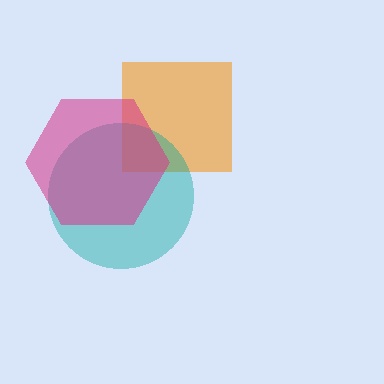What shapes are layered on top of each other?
The layered shapes are: an orange square, a teal circle, a magenta hexagon.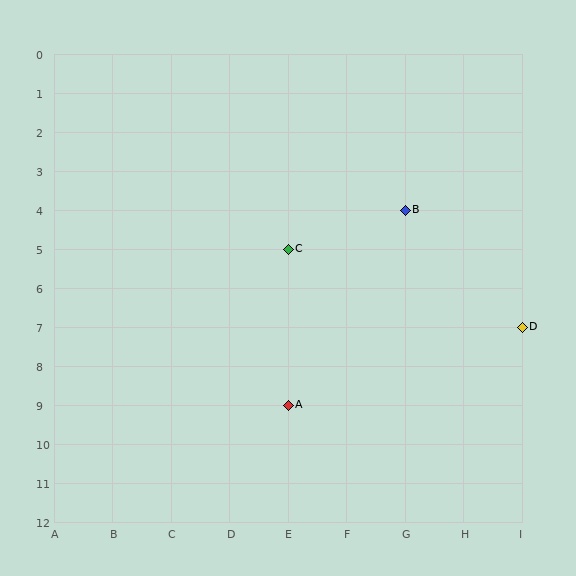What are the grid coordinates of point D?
Point D is at grid coordinates (I, 7).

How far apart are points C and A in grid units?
Points C and A are 4 rows apart.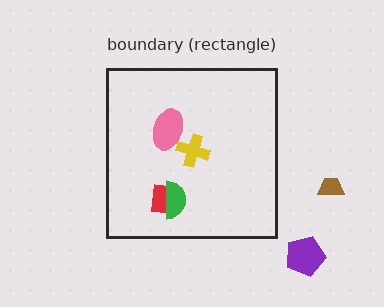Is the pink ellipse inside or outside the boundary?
Inside.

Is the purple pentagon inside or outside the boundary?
Outside.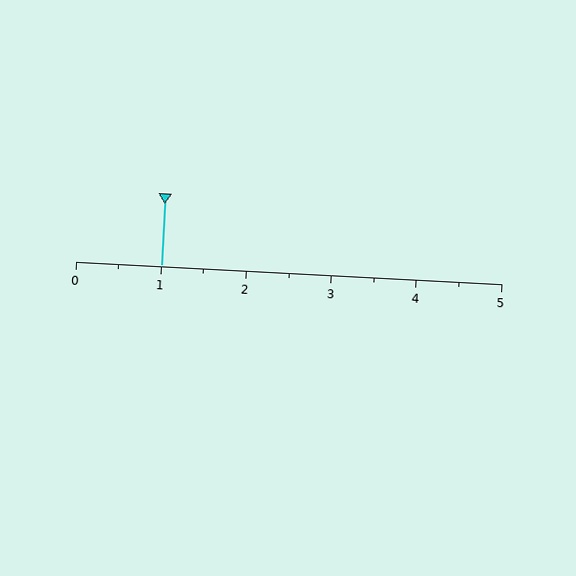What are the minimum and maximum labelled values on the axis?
The axis runs from 0 to 5.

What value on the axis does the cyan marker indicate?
The marker indicates approximately 1.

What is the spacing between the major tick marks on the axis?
The major ticks are spaced 1 apart.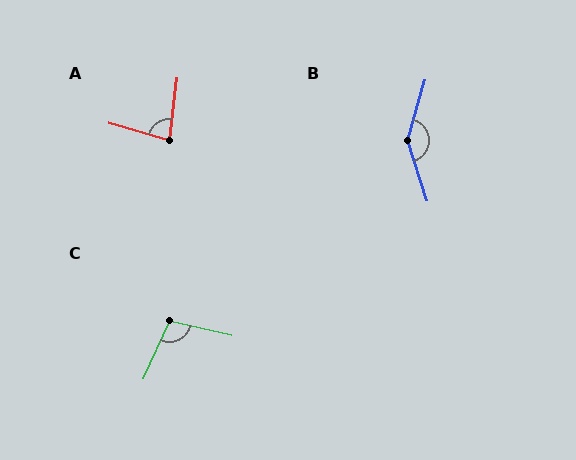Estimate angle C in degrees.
Approximately 101 degrees.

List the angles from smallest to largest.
A (80°), C (101°), B (146°).